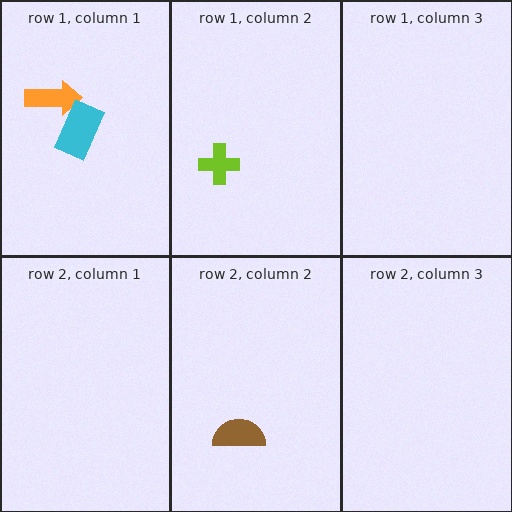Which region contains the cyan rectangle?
The row 1, column 1 region.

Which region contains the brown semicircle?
The row 2, column 2 region.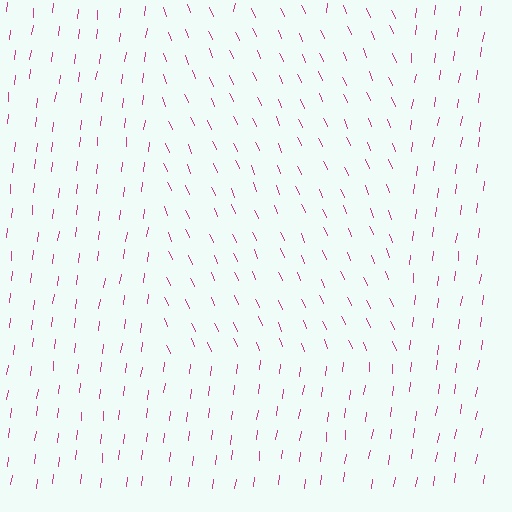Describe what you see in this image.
The image is filled with small magenta line segments. A rectangle region in the image has lines oriented differently from the surrounding lines, creating a visible texture boundary.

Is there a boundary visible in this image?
Yes, there is a texture boundary formed by a change in line orientation.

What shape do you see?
I see a rectangle.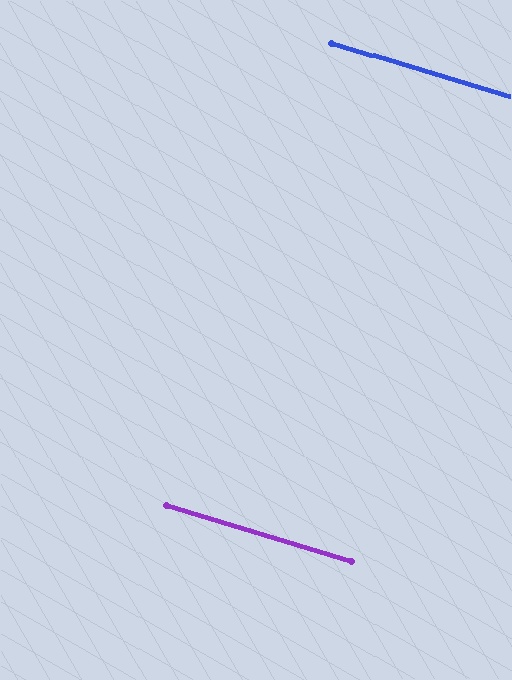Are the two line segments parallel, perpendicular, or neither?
Parallel — their directions differ by only 0.1°.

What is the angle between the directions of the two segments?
Approximately 0 degrees.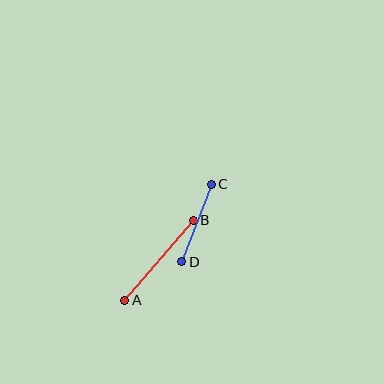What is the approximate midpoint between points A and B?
The midpoint is at approximately (159, 260) pixels.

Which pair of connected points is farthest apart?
Points A and B are farthest apart.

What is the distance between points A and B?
The distance is approximately 105 pixels.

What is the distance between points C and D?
The distance is approximately 83 pixels.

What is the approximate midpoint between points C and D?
The midpoint is at approximately (196, 223) pixels.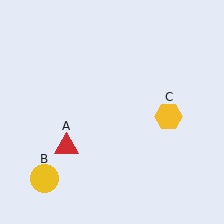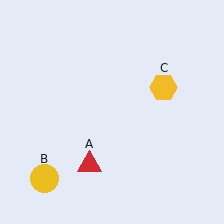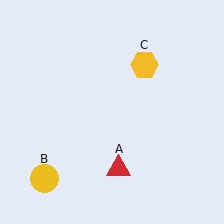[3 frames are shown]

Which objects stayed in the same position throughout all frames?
Yellow circle (object B) remained stationary.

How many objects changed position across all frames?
2 objects changed position: red triangle (object A), yellow hexagon (object C).